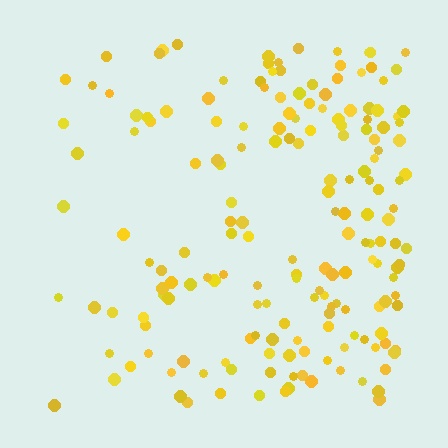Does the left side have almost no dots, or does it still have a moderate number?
Still a moderate number, just noticeably fewer than the right.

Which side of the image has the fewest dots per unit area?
The left.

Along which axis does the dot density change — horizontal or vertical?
Horizontal.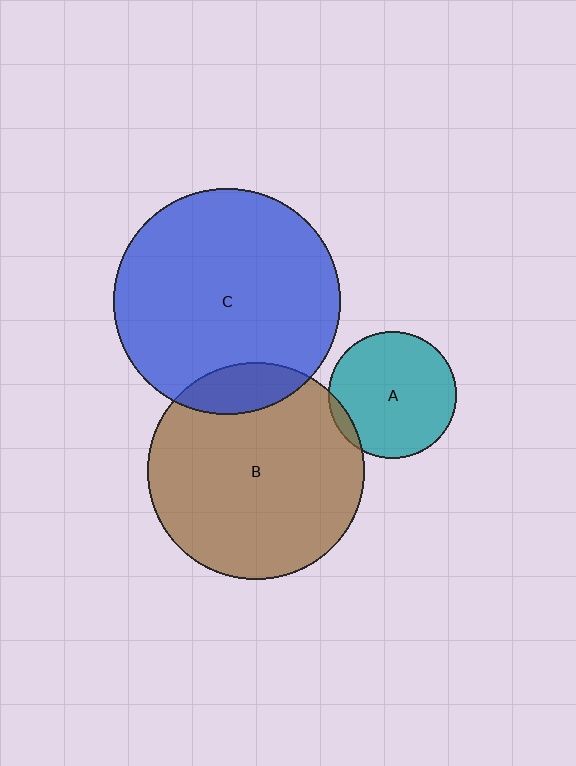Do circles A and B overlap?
Yes.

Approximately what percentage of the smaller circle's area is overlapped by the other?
Approximately 5%.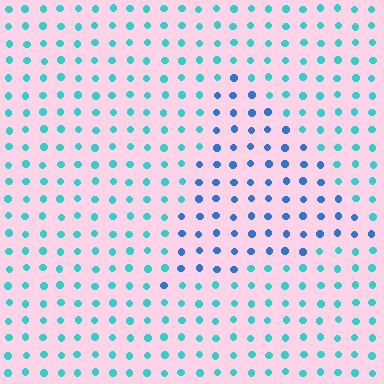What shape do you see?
I see a triangle.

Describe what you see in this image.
The image is filled with small cyan elements in a uniform arrangement. A triangle-shaped region is visible where the elements are tinted to a slightly different hue, forming a subtle color boundary.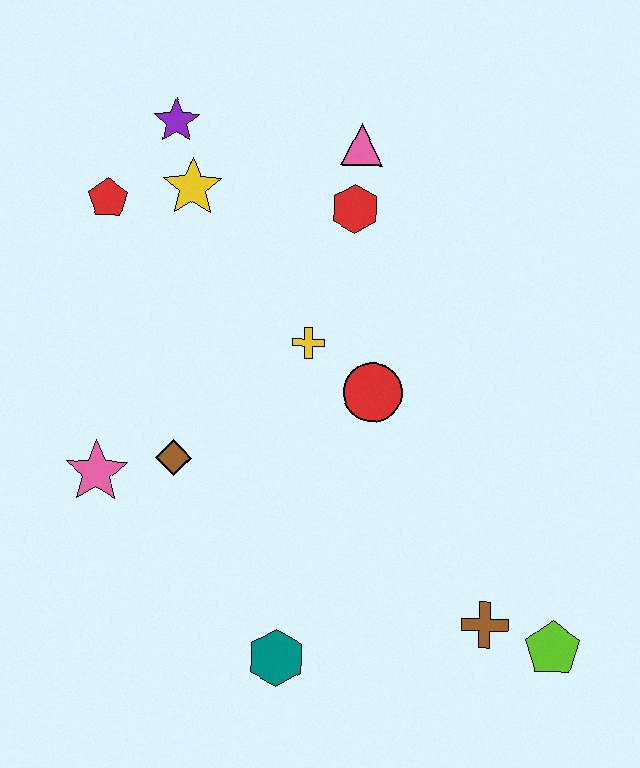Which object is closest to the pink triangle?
The red hexagon is closest to the pink triangle.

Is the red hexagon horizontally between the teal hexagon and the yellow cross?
No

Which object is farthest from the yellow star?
The lime pentagon is farthest from the yellow star.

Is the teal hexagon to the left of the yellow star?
No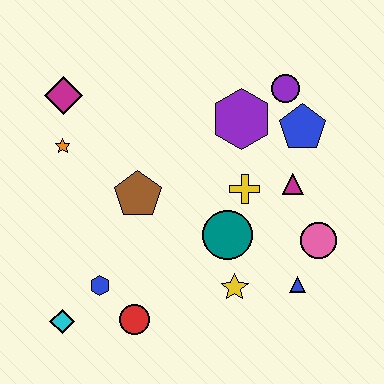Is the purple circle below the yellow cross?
No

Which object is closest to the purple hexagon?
The purple circle is closest to the purple hexagon.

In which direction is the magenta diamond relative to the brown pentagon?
The magenta diamond is above the brown pentagon.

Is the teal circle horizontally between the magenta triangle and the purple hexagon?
No